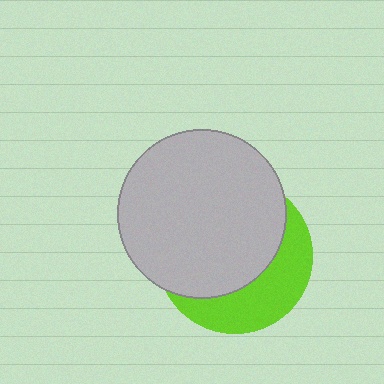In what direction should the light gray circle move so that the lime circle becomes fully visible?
The light gray circle should move toward the upper-left. That is the shortest direction to clear the overlap and leave the lime circle fully visible.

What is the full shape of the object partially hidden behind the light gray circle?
The partially hidden object is a lime circle.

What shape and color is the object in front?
The object in front is a light gray circle.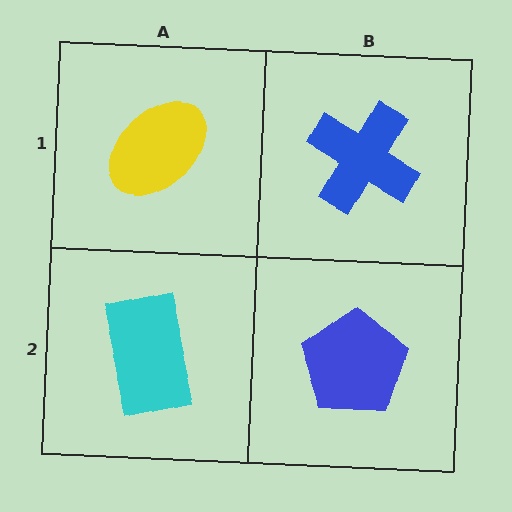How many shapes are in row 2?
2 shapes.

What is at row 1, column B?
A blue cross.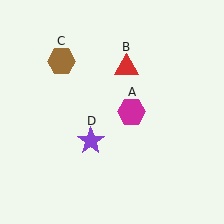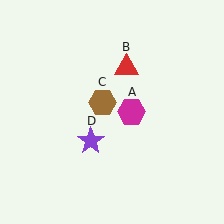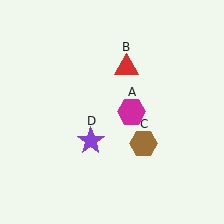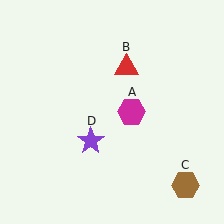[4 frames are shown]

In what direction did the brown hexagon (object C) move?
The brown hexagon (object C) moved down and to the right.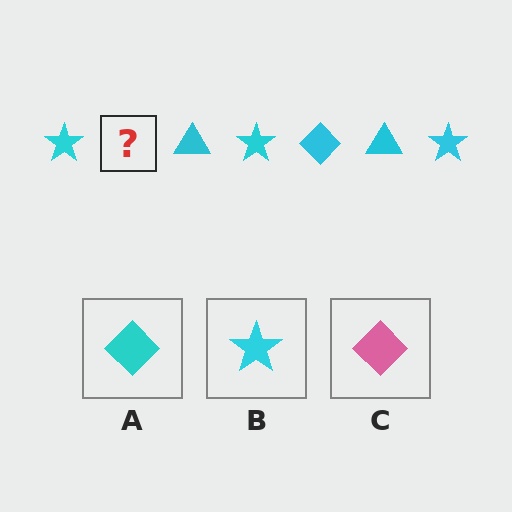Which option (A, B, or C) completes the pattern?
A.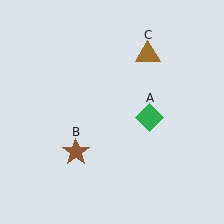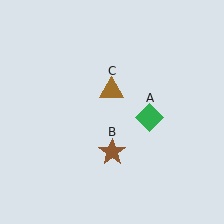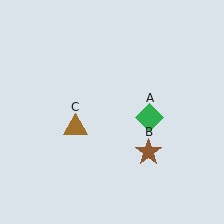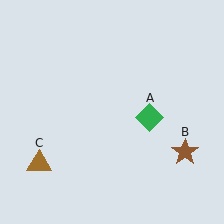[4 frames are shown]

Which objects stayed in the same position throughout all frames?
Green diamond (object A) remained stationary.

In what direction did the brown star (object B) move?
The brown star (object B) moved right.